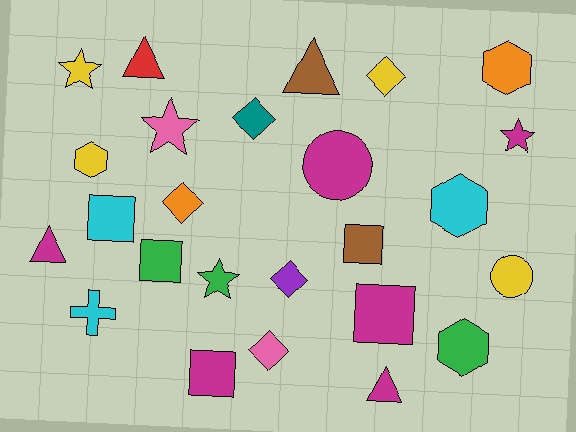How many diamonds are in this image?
There are 5 diamonds.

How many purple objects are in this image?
There is 1 purple object.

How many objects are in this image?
There are 25 objects.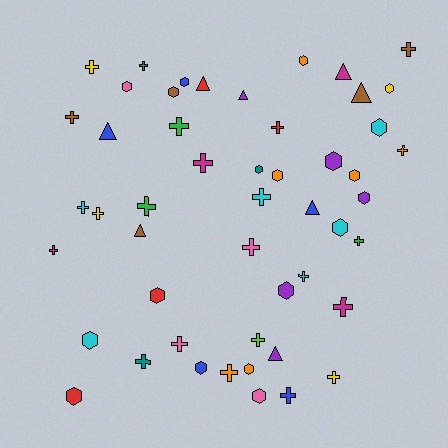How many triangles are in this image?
There are 8 triangles.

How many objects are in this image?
There are 50 objects.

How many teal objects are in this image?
There are 3 teal objects.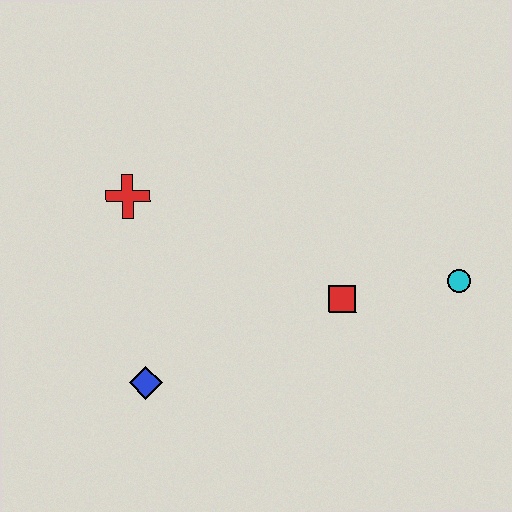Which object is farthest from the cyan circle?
The red cross is farthest from the cyan circle.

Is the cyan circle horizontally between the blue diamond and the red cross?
No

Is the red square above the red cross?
No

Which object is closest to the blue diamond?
The red cross is closest to the blue diamond.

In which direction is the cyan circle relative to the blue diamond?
The cyan circle is to the right of the blue diamond.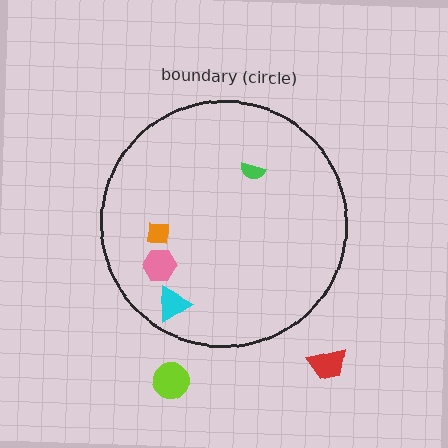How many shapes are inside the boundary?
4 inside, 2 outside.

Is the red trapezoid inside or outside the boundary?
Outside.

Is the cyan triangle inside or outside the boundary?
Inside.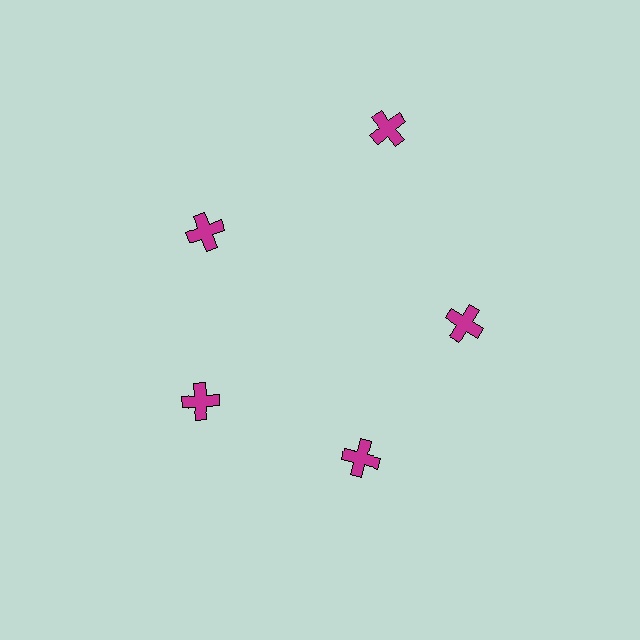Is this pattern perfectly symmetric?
No. The 5 magenta crosses are arranged in a ring, but one element near the 1 o'clock position is pushed outward from the center, breaking the 5-fold rotational symmetry.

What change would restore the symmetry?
The symmetry would be restored by moving it inward, back onto the ring so that all 5 crosses sit at equal angles and equal distance from the center.